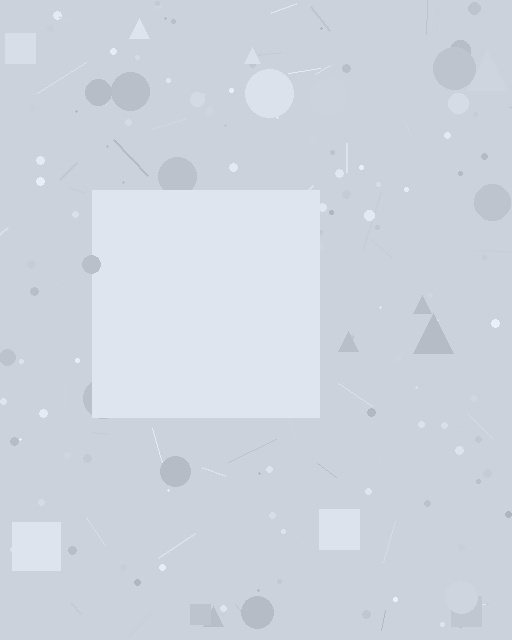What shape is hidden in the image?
A square is hidden in the image.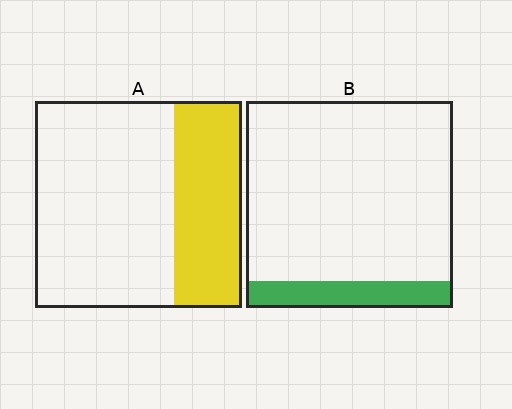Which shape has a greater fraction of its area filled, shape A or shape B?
Shape A.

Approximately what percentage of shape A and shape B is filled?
A is approximately 35% and B is approximately 15%.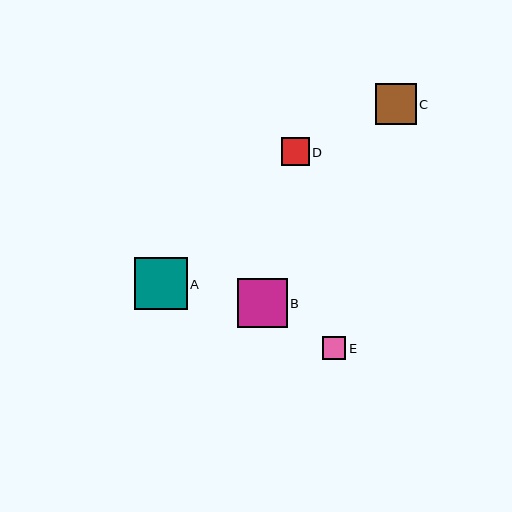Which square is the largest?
Square A is the largest with a size of approximately 52 pixels.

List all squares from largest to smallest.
From largest to smallest: A, B, C, D, E.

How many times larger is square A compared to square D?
Square A is approximately 1.9 times the size of square D.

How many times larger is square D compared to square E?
Square D is approximately 1.2 times the size of square E.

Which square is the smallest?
Square E is the smallest with a size of approximately 23 pixels.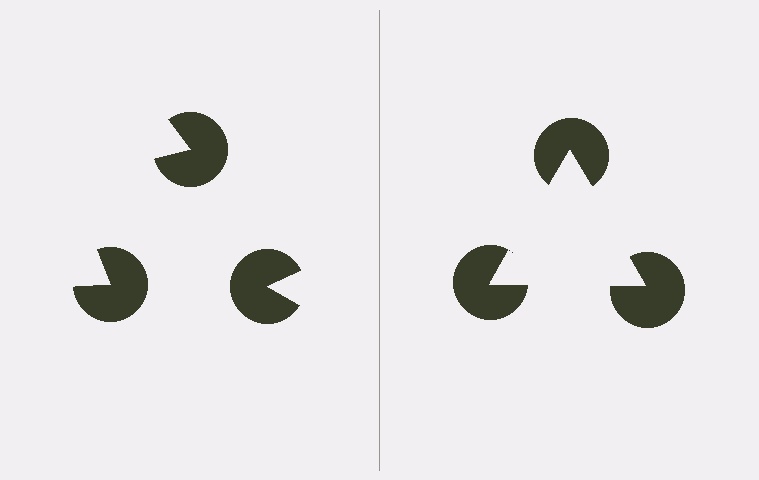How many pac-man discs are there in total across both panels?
6 — 3 on each side.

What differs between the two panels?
The pac-man discs are positioned identically on both sides; only the wedge orientations differ. On the right they align to a triangle; on the left they are misaligned.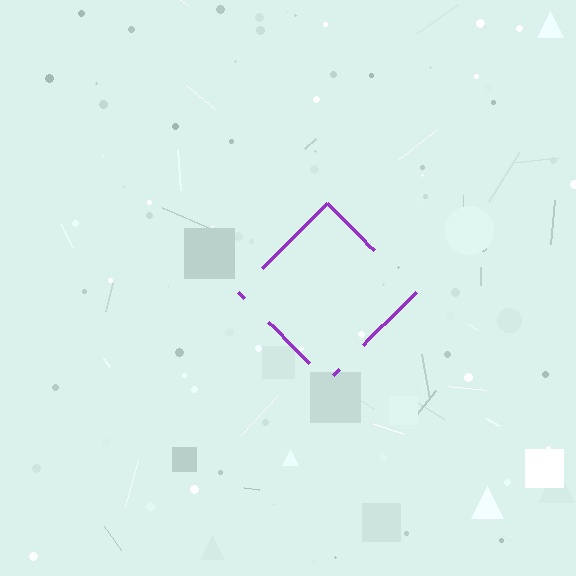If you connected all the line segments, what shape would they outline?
They would outline a diamond.